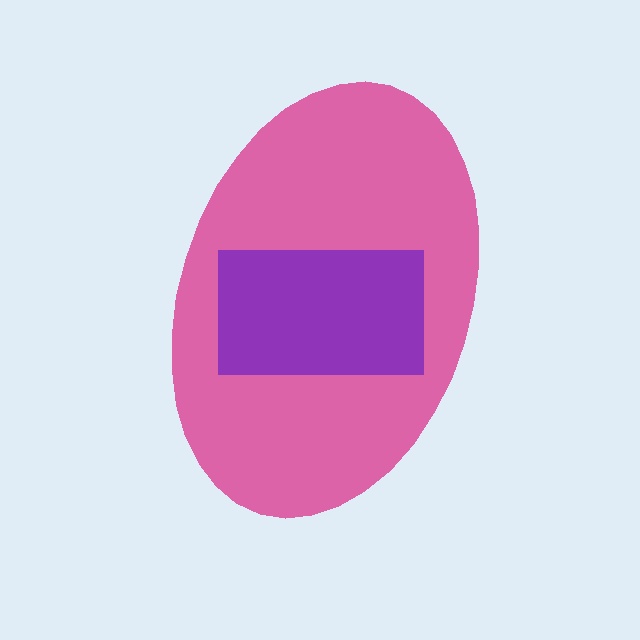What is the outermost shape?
The pink ellipse.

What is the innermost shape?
The purple rectangle.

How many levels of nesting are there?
2.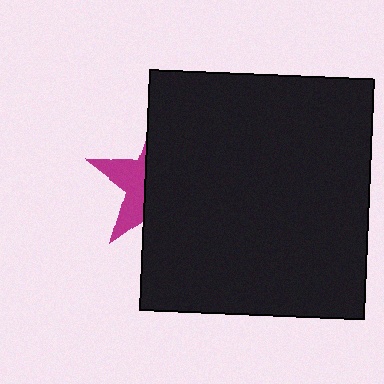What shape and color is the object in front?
The object in front is a black rectangle.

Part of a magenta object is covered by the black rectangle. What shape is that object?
It is a star.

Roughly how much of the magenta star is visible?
A small part of it is visible (roughly 34%).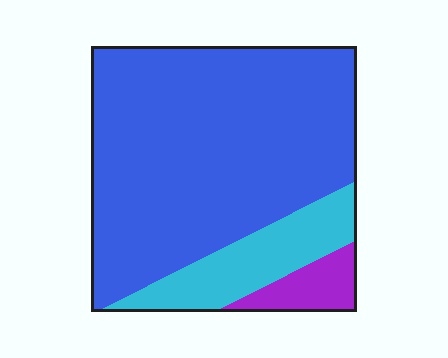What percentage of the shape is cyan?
Cyan takes up about one sixth (1/6) of the shape.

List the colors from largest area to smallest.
From largest to smallest: blue, cyan, purple.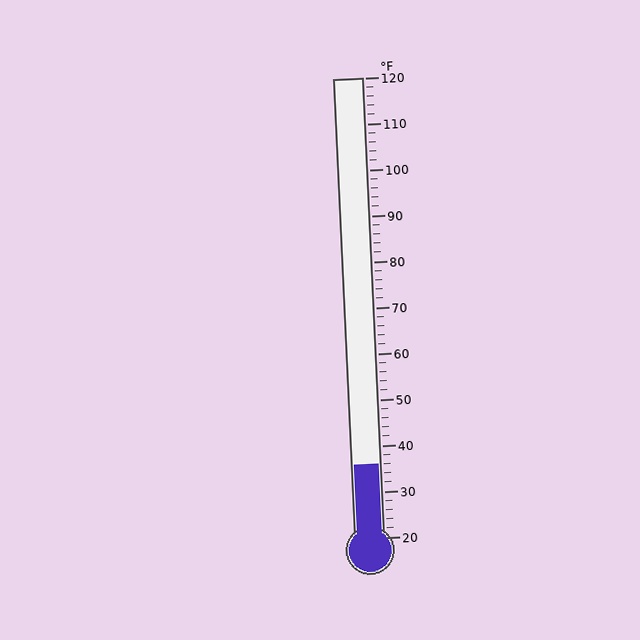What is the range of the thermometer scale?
The thermometer scale ranges from 20°F to 120°F.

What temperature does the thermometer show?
The thermometer shows approximately 36°F.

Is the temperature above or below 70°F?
The temperature is below 70°F.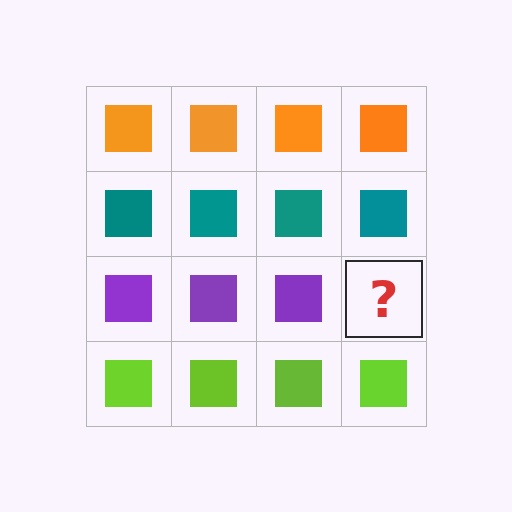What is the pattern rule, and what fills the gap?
The rule is that each row has a consistent color. The gap should be filled with a purple square.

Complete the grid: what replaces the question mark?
The question mark should be replaced with a purple square.